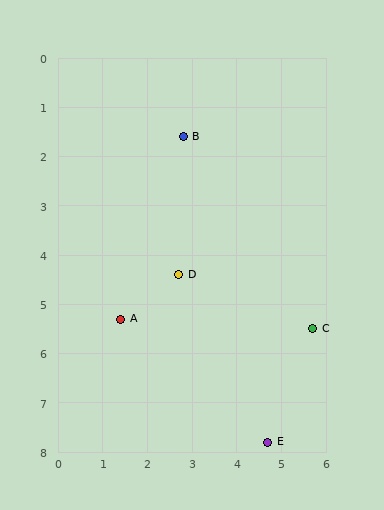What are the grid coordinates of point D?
Point D is at approximately (2.7, 4.4).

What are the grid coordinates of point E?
Point E is at approximately (4.7, 7.8).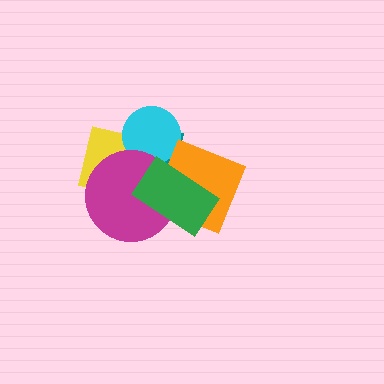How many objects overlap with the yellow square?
4 objects overlap with the yellow square.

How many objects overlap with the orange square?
3 objects overlap with the orange square.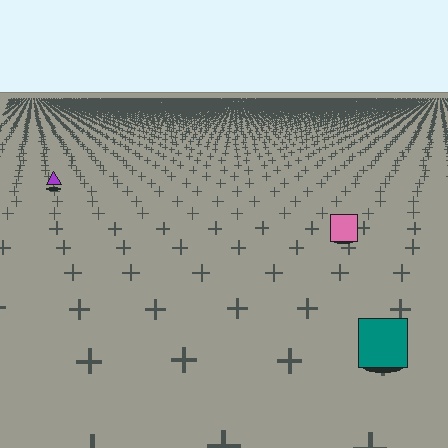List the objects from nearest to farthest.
From nearest to farthest: the teal square, the pink square, the purple triangle.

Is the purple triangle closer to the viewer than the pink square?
No. The pink square is closer — you can tell from the texture gradient: the ground texture is coarser near it.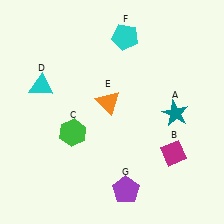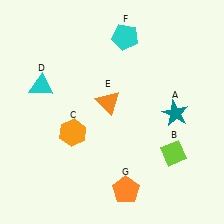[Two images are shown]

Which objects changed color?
B changed from magenta to lime. C changed from green to orange. G changed from purple to orange.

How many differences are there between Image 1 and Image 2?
There are 3 differences between the two images.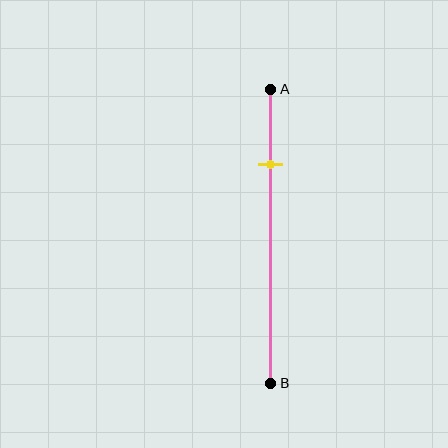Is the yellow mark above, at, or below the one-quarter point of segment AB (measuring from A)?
The yellow mark is approximately at the one-quarter point of segment AB.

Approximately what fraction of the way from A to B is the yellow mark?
The yellow mark is approximately 25% of the way from A to B.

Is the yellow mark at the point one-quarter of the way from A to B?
Yes, the mark is approximately at the one-quarter point.